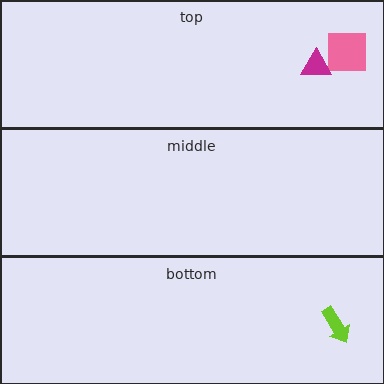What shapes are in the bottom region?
The lime arrow.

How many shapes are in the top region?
2.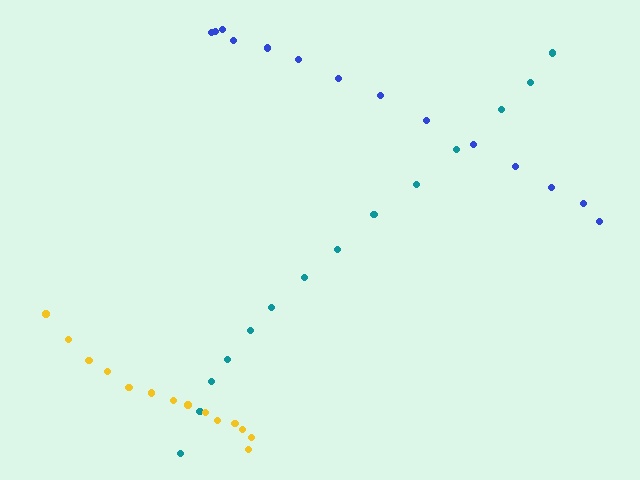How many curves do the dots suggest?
There are 3 distinct paths.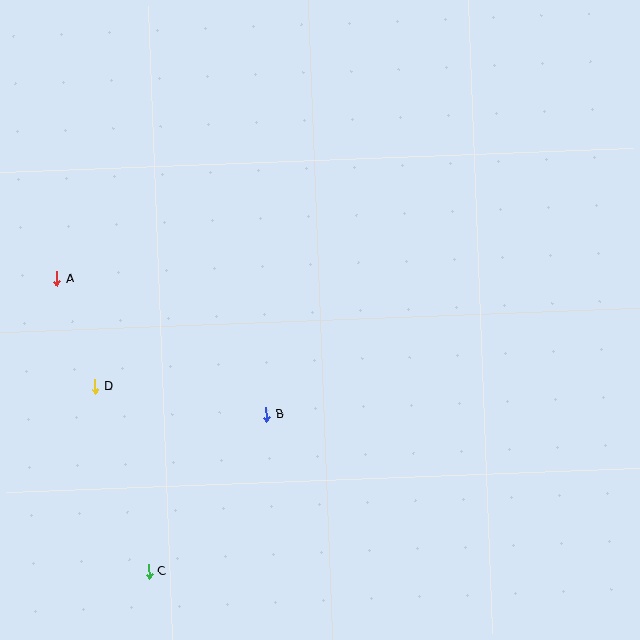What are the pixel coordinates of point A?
Point A is at (57, 279).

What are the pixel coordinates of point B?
Point B is at (266, 414).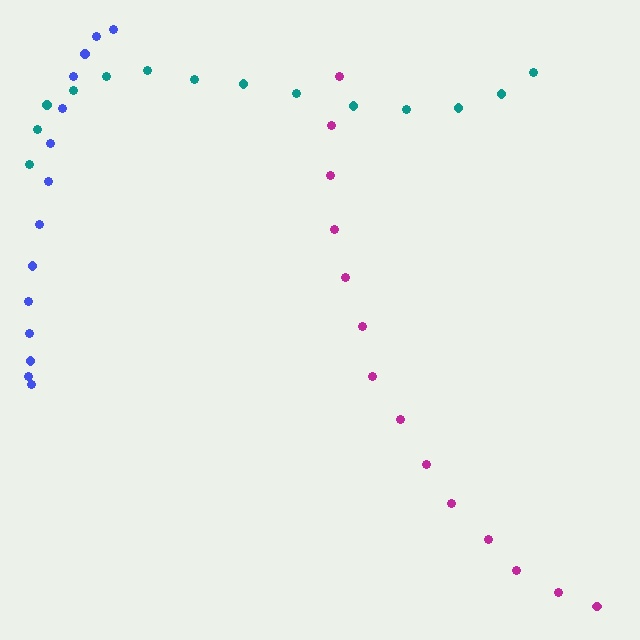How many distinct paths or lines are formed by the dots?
There are 3 distinct paths.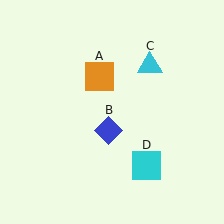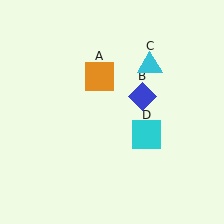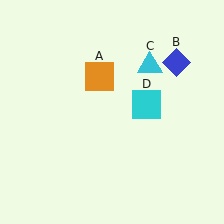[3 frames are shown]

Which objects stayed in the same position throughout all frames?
Orange square (object A) and cyan triangle (object C) remained stationary.